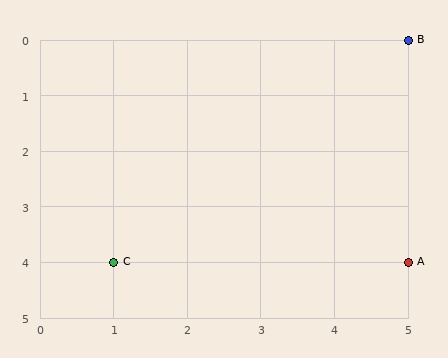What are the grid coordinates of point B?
Point B is at grid coordinates (5, 0).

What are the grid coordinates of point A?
Point A is at grid coordinates (5, 4).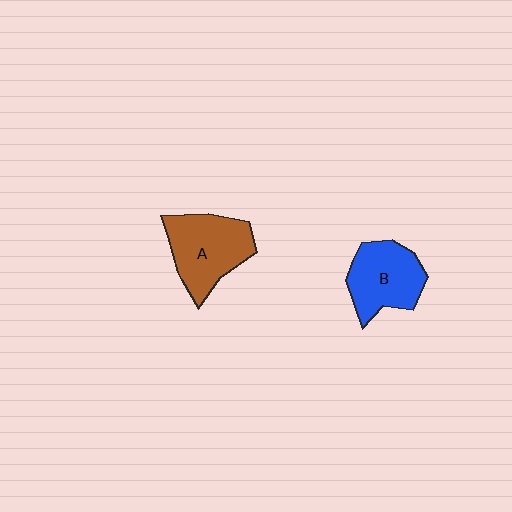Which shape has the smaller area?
Shape B (blue).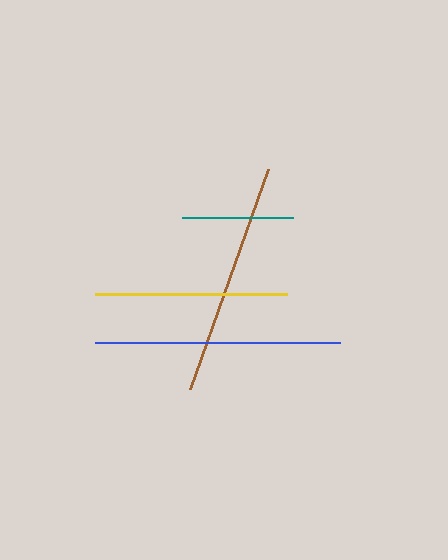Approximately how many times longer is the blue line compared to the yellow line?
The blue line is approximately 1.3 times the length of the yellow line.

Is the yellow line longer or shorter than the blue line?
The blue line is longer than the yellow line.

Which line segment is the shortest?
The teal line is the shortest at approximately 111 pixels.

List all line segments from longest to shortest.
From longest to shortest: blue, brown, yellow, teal.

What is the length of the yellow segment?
The yellow segment is approximately 192 pixels long.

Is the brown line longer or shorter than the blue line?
The blue line is longer than the brown line.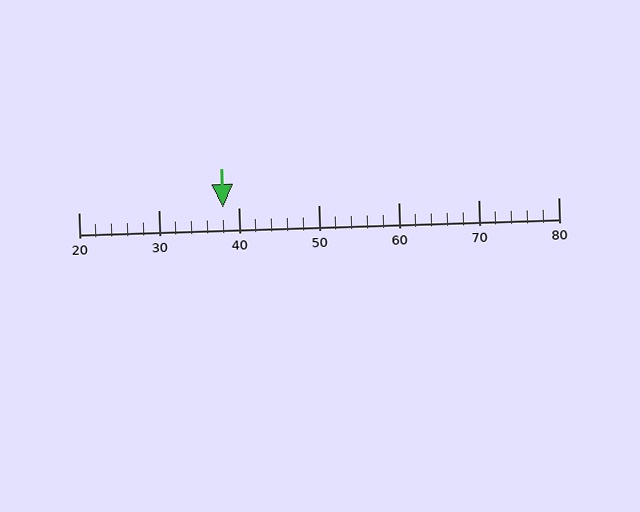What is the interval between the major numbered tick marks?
The major tick marks are spaced 10 units apart.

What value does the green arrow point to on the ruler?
The green arrow points to approximately 38.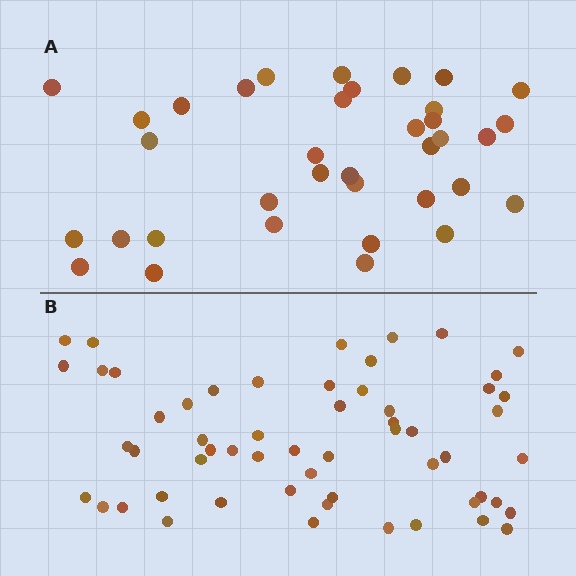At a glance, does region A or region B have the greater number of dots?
Region B (the bottom region) has more dots.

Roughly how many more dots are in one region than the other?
Region B has approximately 20 more dots than region A.